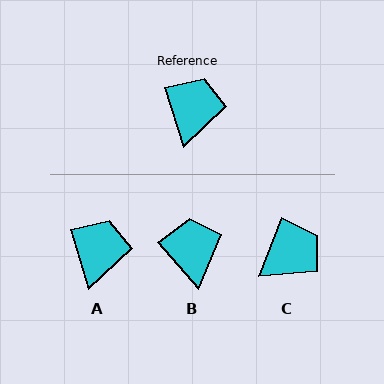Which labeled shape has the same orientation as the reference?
A.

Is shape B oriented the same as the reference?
No, it is off by about 24 degrees.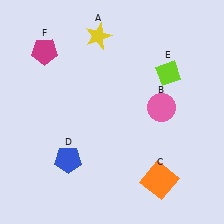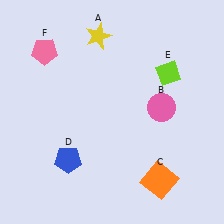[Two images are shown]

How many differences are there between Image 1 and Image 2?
There is 1 difference between the two images.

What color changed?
The pentagon (F) changed from magenta in Image 1 to pink in Image 2.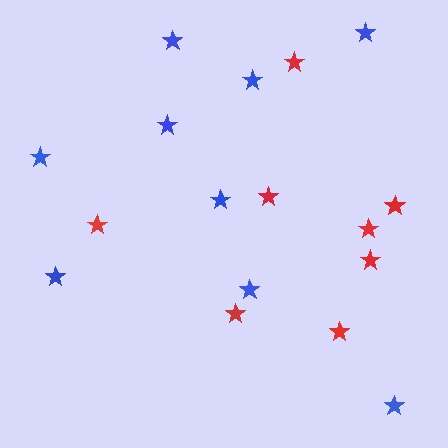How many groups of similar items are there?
There are 2 groups: one group of red stars (8) and one group of blue stars (9).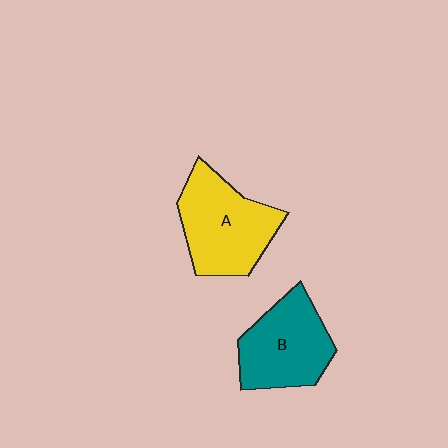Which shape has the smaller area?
Shape B (teal).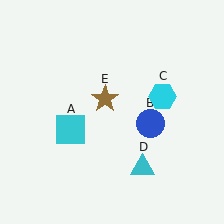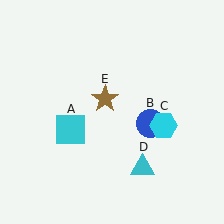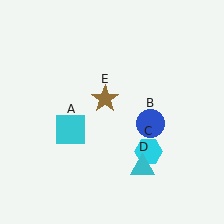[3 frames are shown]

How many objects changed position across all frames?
1 object changed position: cyan hexagon (object C).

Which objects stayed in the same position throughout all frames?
Cyan square (object A) and blue circle (object B) and cyan triangle (object D) and brown star (object E) remained stationary.